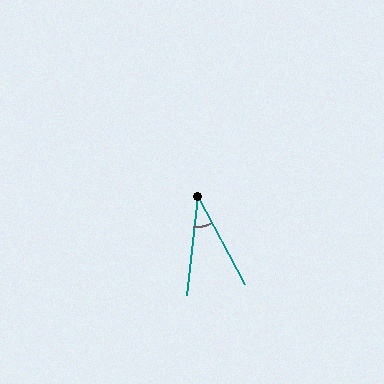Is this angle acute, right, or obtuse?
It is acute.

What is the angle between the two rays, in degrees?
Approximately 34 degrees.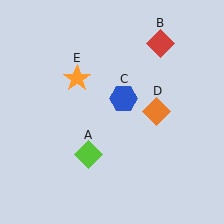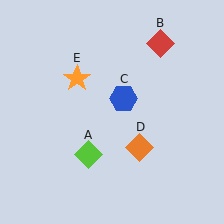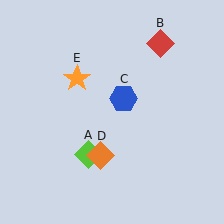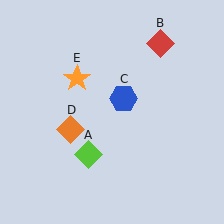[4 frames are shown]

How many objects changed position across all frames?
1 object changed position: orange diamond (object D).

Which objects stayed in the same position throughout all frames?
Lime diamond (object A) and red diamond (object B) and blue hexagon (object C) and orange star (object E) remained stationary.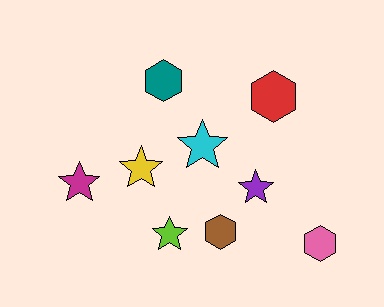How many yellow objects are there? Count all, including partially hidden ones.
There is 1 yellow object.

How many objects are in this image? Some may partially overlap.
There are 9 objects.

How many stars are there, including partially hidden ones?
There are 5 stars.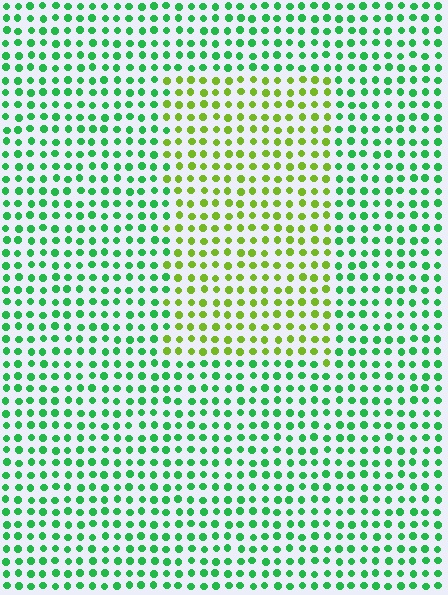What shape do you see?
I see a rectangle.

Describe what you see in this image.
The image is filled with small green elements in a uniform arrangement. A rectangle-shaped region is visible where the elements are tinted to a slightly different hue, forming a subtle color boundary.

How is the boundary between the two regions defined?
The boundary is defined purely by a slight shift in hue (about 47 degrees). Spacing, size, and orientation are identical on both sides.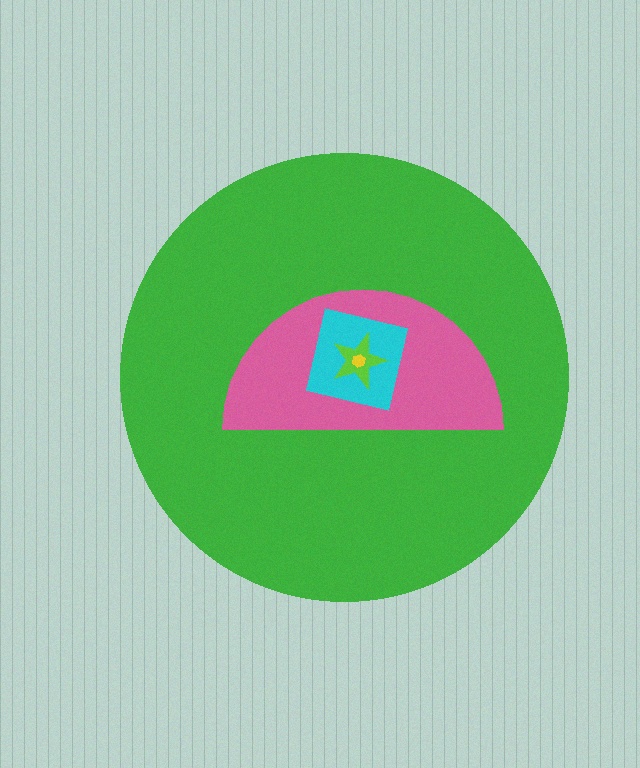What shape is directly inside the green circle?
The pink semicircle.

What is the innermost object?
The yellow hexagon.